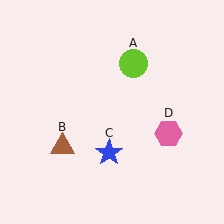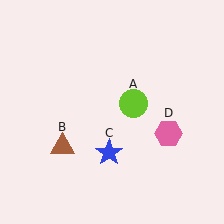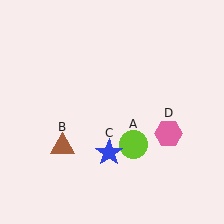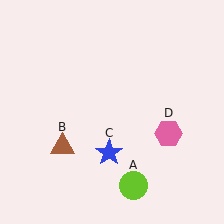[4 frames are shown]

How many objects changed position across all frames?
1 object changed position: lime circle (object A).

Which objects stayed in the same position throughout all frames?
Brown triangle (object B) and blue star (object C) and pink hexagon (object D) remained stationary.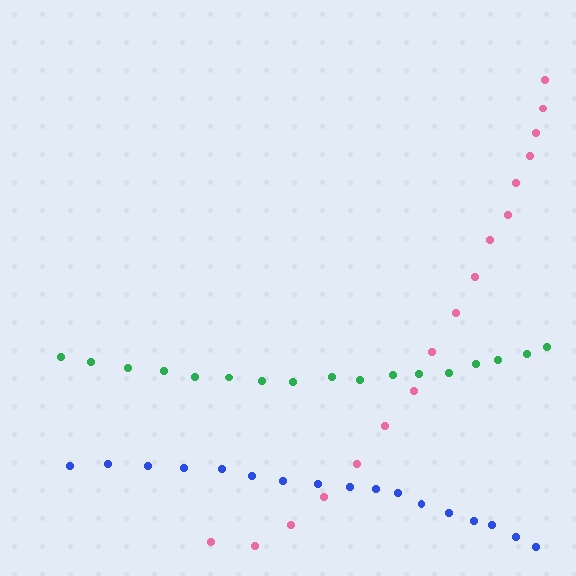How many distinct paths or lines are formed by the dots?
There are 3 distinct paths.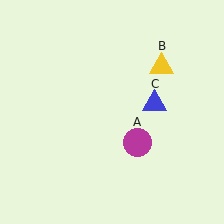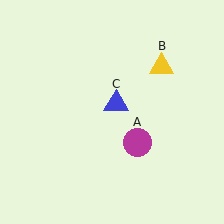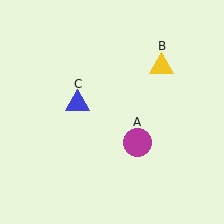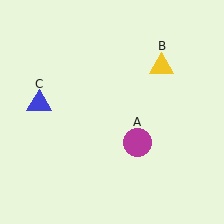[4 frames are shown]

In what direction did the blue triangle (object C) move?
The blue triangle (object C) moved left.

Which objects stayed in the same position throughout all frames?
Magenta circle (object A) and yellow triangle (object B) remained stationary.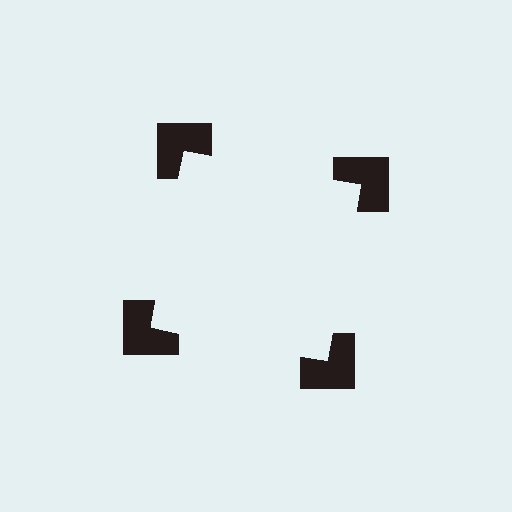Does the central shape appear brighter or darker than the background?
It typically appears slightly brighter than the background, even though no actual brightness change is drawn.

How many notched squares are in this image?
There are 4 — one at each vertex of the illusory square.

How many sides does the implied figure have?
4 sides.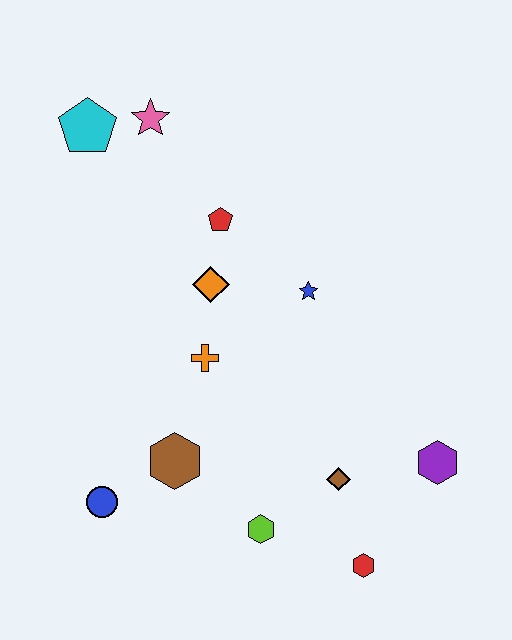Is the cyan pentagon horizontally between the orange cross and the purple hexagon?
No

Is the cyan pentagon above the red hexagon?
Yes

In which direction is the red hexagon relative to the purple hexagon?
The red hexagon is below the purple hexagon.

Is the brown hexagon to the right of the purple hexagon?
No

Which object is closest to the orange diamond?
The red pentagon is closest to the orange diamond.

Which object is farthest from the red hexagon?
The cyan pentagon is farthest from the red hexagon.